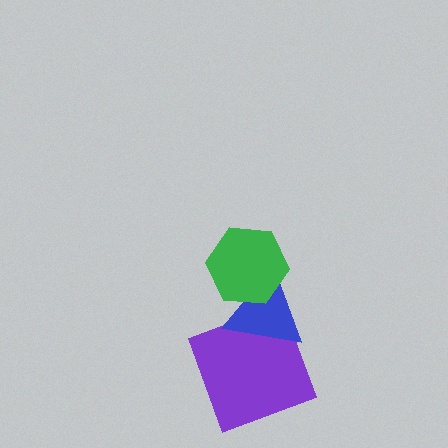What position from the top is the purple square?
The purple square is 3rd from the top.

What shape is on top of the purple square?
The blue triangle is on top of the purple square.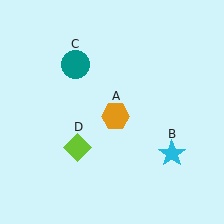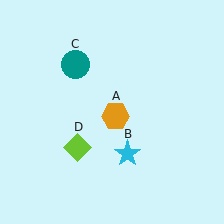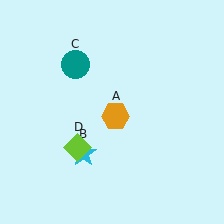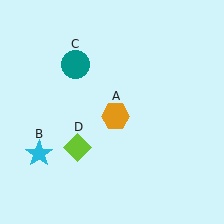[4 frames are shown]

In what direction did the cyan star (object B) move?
The cyan star (object B) moved left.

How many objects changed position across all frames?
1 object changed position: cyan star (object B).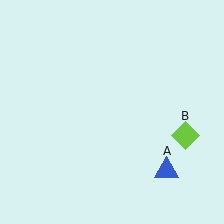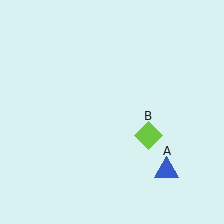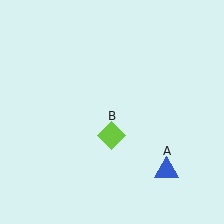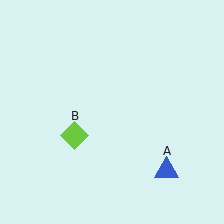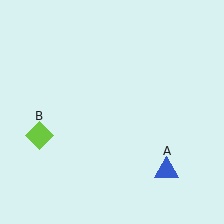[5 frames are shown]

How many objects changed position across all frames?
1 object changed position: lime diamond (object B).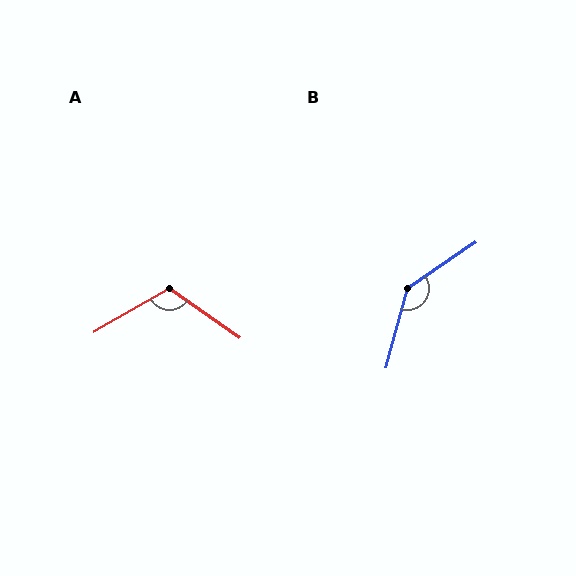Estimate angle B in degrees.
Approximately 140 degrees.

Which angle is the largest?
B, at approximately 140 degrees.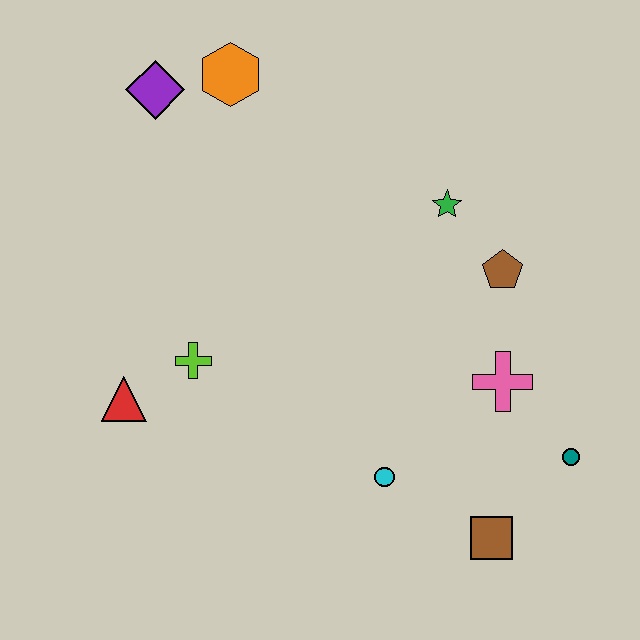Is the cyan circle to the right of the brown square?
No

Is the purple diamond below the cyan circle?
No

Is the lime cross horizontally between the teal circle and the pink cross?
No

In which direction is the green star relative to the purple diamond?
The green star is to the right of the purple diamond.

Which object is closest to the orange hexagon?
The purple diamond is closest to the orange hexagon.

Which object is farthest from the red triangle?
The teal circle is farthest from the red triangle.